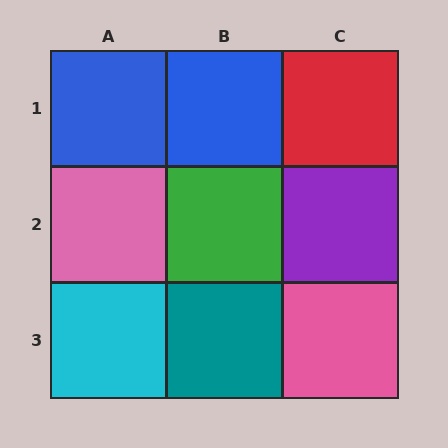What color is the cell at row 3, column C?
Pink.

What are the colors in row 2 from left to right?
Pink, green, purple.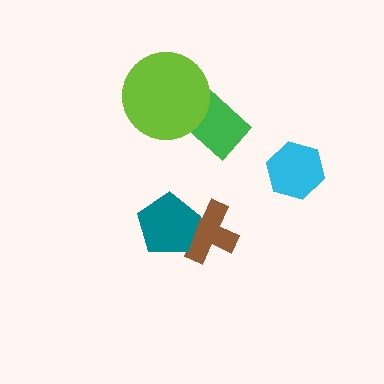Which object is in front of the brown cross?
The teal pentagon is in front of the brown cross.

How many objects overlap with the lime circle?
1 object overlaps with the lime circle.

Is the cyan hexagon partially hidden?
No, no other shape covers it.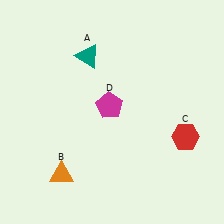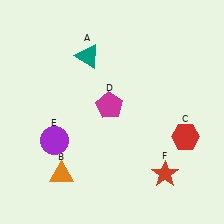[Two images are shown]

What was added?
A purple circle (E), a red star (F) were added in Image 2.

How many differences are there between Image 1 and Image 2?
There are 2 differences between the two images.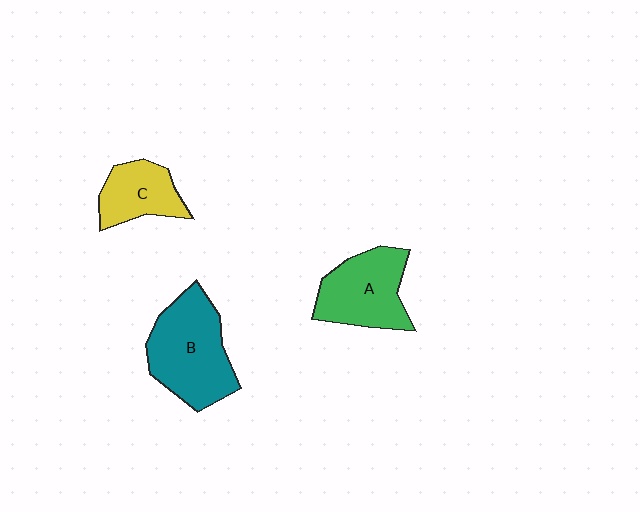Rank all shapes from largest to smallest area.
From largest to smallest: B (teal), A (green), C (yellow).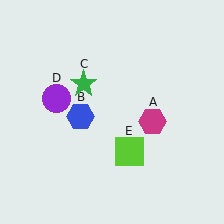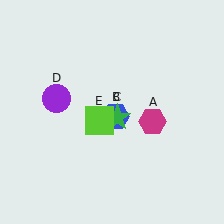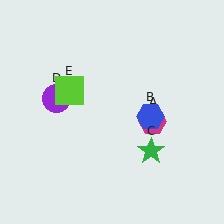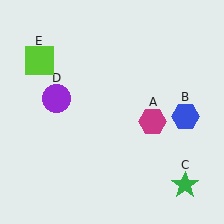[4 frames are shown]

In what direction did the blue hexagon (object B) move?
The blue hexagon (object B) moved right.